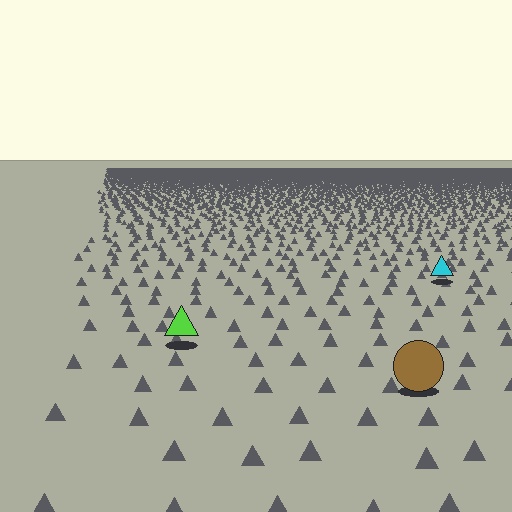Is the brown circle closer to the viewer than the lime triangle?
Yes. The brown circle is closer — you can tell from the texture gradient: the ground texture is coarser near it.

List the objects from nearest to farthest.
From nearest to farthest: the brown circle, the lime triangle, the cyan triangle.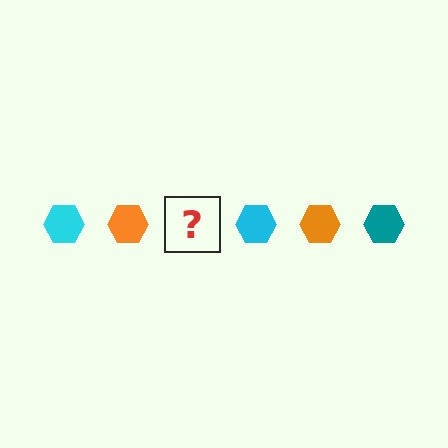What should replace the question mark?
The question mark should be replaced with a teal hexagon.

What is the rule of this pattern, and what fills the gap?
The rule is that the pattern cycles through cyan, orange, teal hexagons. The gap should be filled with a teal hexagon.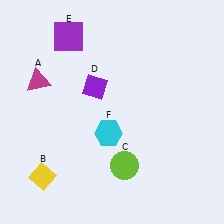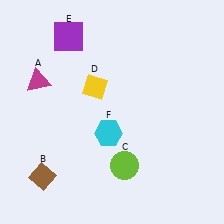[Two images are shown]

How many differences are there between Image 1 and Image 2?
There are 2 differences between the two images.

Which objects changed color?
B changed from yellow to brown. D changed from purple to yellow.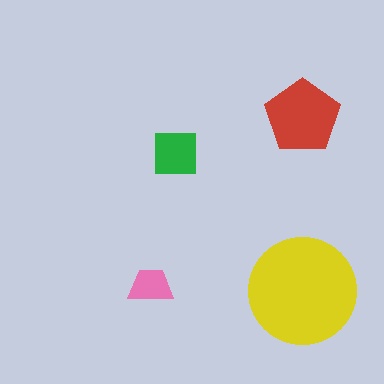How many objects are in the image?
There are 4 objects in the image.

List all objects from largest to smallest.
The yellow circle, the red pentagon, the green square, the pink trapezoid.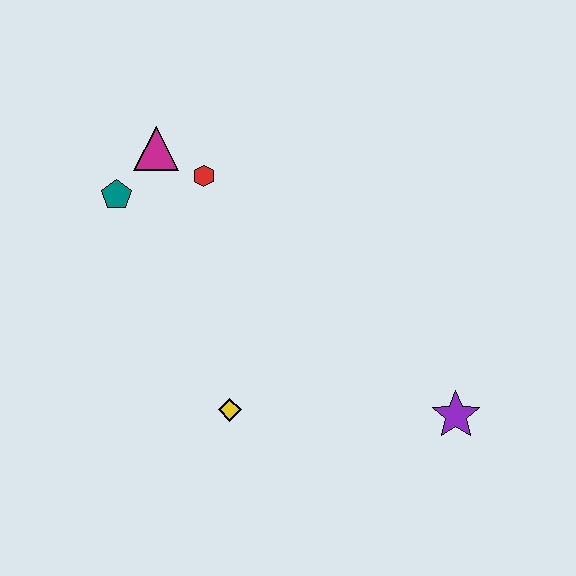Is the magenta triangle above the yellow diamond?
Yes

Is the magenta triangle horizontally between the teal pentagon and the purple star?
Yes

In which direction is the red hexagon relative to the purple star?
The red hexagon is to the left of the purple star.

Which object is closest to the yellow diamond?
The purple star is closest to the yellow diamond.